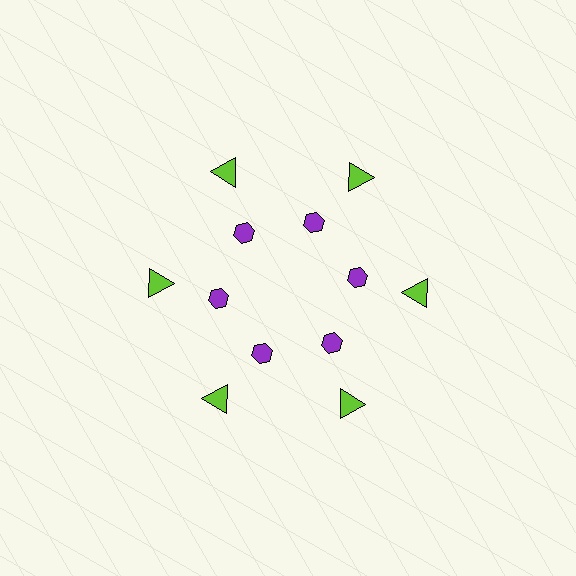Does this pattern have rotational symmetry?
Yes, this pattern has 6-fold rotational symmetry. It looks the same after rotating 60 degrees around the center.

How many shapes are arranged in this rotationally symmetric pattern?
There are 12 shapes, arranged in 6 groups of 2.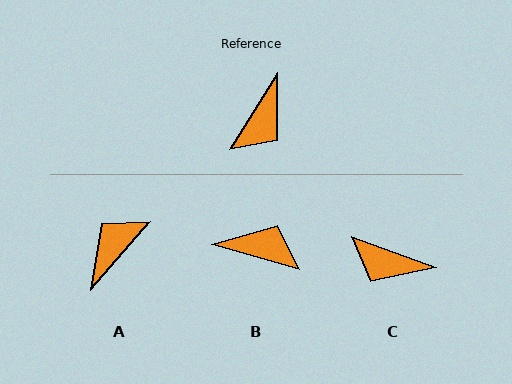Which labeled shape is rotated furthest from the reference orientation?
A, about 171 degrees away.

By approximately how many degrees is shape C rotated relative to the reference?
Approximately 77 degrees clockwise.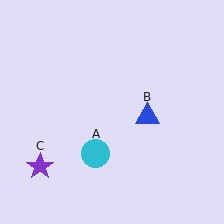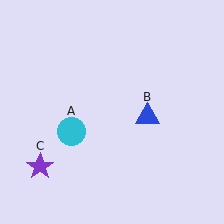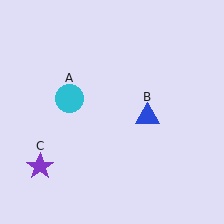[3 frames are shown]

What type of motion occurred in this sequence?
The cyan circle (object A) rotated clockwise around the center of the scene.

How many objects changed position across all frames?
1 object changed position: cyan circle (object A).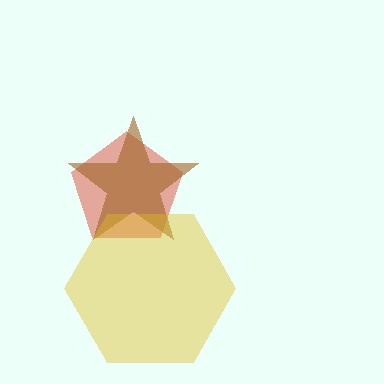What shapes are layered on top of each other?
The layered shapes are: a red pentagon, a brown star, a yellow hexagon.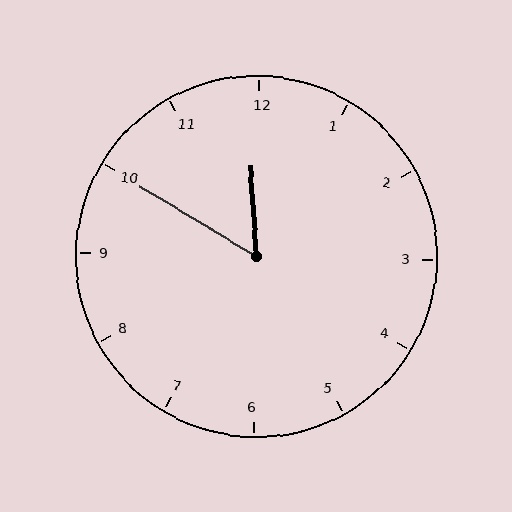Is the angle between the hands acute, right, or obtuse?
It is acute.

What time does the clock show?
11:50.